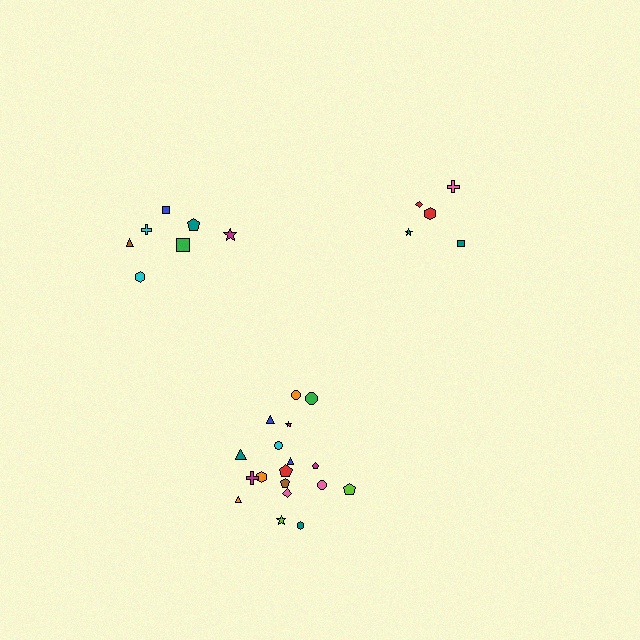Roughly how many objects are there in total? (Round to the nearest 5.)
Roughly 30 objects in total.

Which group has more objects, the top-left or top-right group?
The top-left group.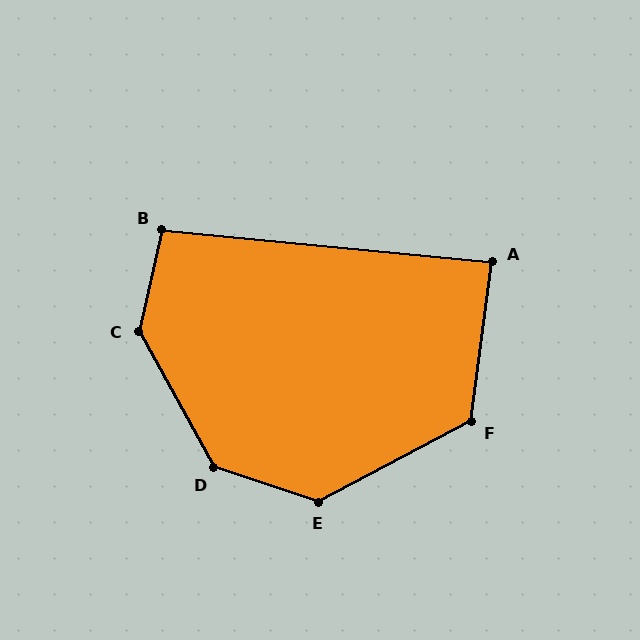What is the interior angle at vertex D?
Approximately 137 degrees (obtuse).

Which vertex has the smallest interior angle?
A, at approximately 88 degrees.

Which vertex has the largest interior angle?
C, at approximately 138 degrees.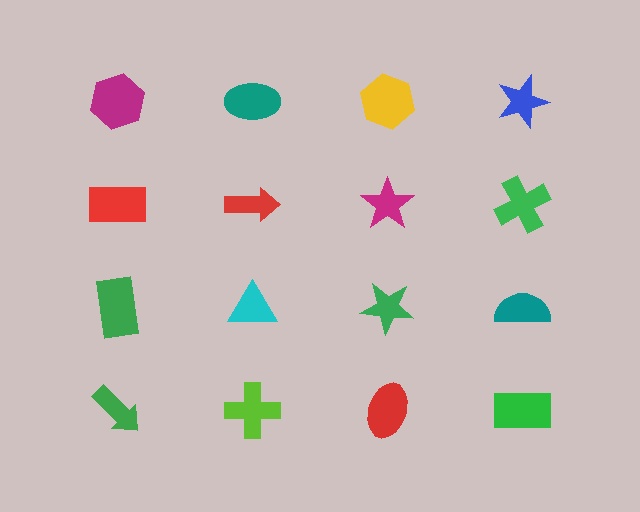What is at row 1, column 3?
A yellow hexagon.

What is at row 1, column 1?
A magenta hexagon.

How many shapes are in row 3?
4 shapes.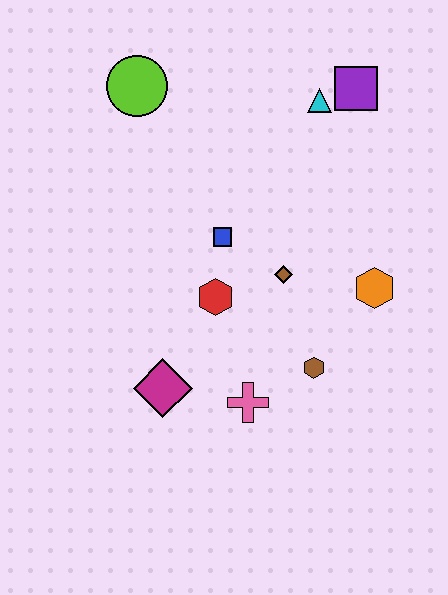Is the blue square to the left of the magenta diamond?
No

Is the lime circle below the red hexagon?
No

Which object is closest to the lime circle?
The blue square is closest to the lime circle.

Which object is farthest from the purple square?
The magenta diamond is farthest from the purple square.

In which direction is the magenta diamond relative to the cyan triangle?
The magenta diamond is below the cyan triangle.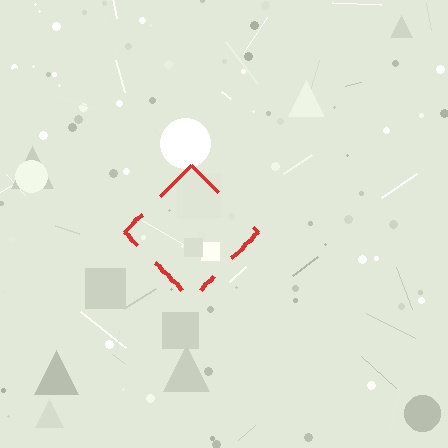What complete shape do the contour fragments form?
The contour fragments form a diamond.